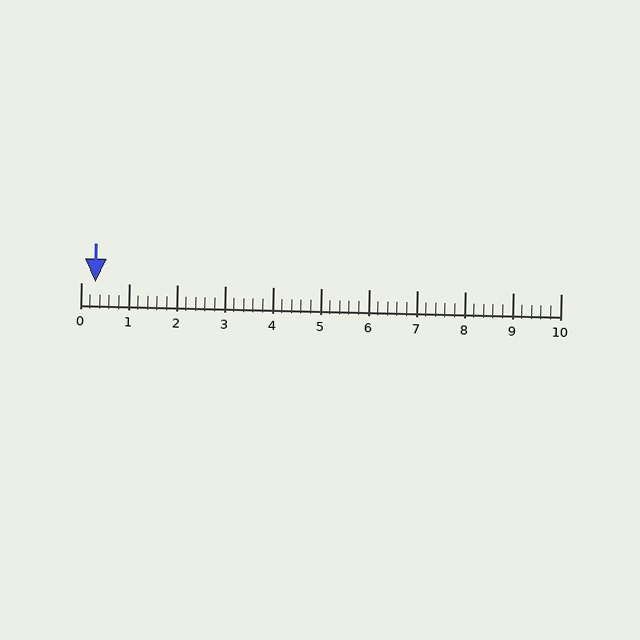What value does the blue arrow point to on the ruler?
The blue arrow points to approximately 0.3.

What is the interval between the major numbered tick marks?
The major tick marks are spaced 1 units apart.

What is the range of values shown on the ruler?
The ruler shows values from 0 to 10.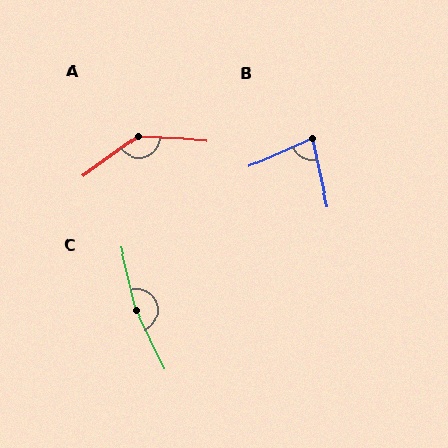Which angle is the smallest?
B, at approximately 79 degrees.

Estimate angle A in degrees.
Approximately 141 degrees.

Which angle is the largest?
C, at approximately 168 degrees.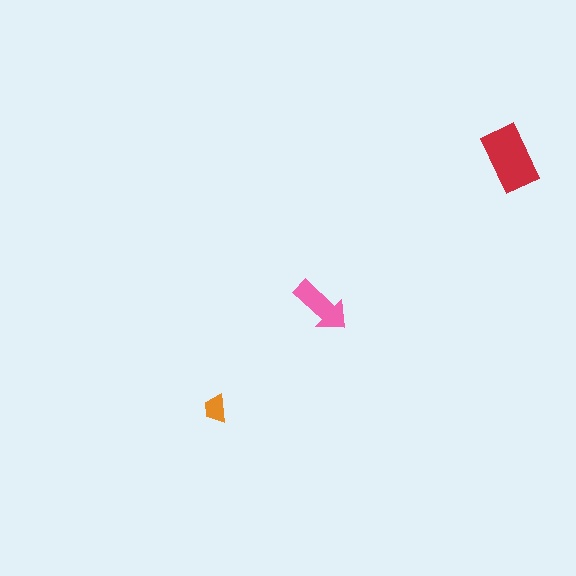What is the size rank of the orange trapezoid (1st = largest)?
3rd.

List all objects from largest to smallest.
The red rectangle, the pink arrow, the orange trapezoid.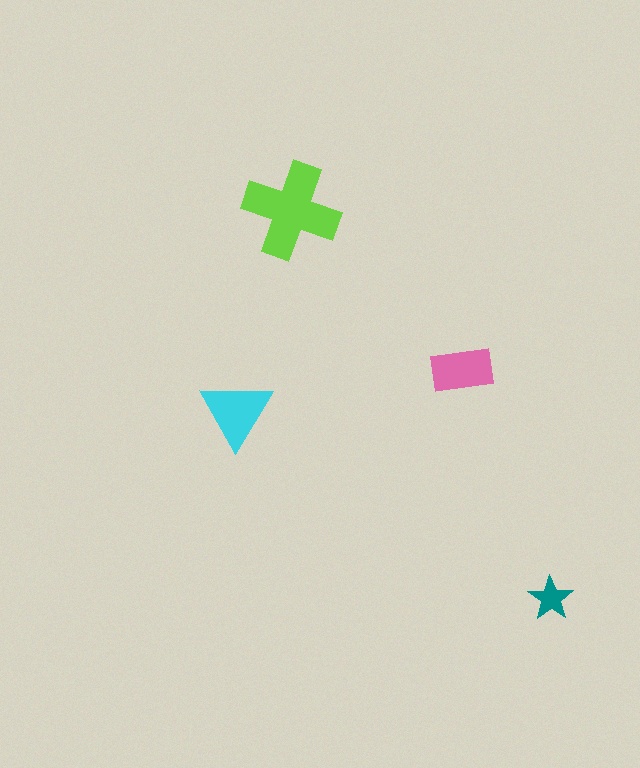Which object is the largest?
The lime cross.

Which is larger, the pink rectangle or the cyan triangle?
The cyan triangle.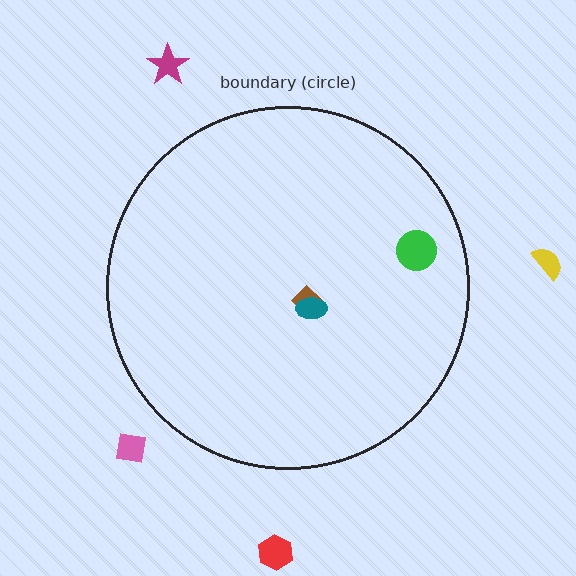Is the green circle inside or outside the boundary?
Inside.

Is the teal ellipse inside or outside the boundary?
Inside.